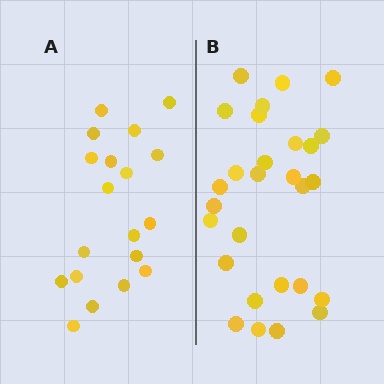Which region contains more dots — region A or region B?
Region B (the right region) has more dots.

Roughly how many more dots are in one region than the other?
Region B has roughly 8 or so more dots than region A.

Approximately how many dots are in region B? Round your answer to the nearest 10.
About 30 dots. (The exact count is 28, which rounds to 30.)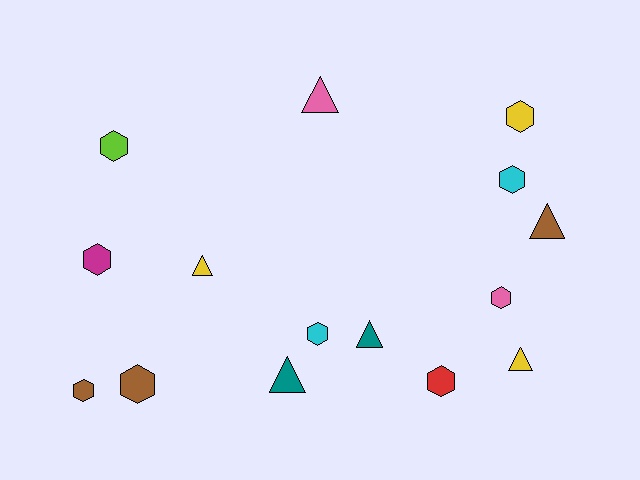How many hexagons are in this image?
There are 9 hexagons.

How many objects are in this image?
There are 15 objects.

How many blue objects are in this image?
There are no blue objects.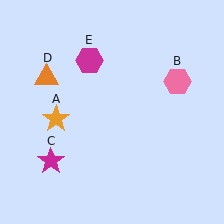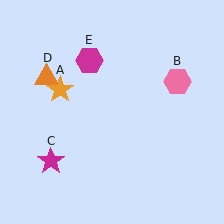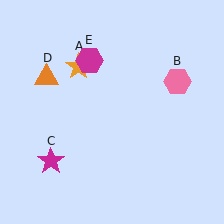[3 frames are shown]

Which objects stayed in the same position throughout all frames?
Pink hexagon (object B) and magenta star (object C) and orange triangle (object D) and magenta hexagon (object E) remained stationary.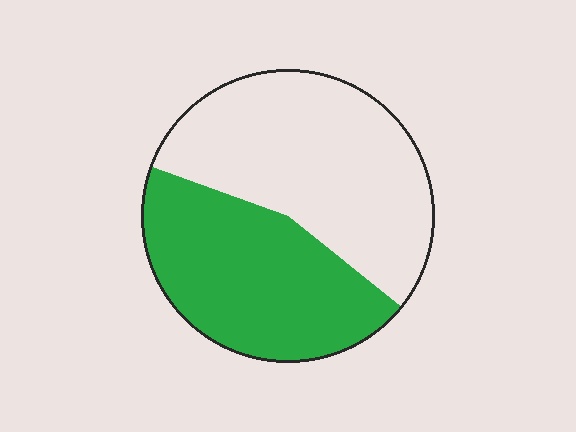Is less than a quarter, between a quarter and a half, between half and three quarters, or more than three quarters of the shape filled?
Between a quarter and a half.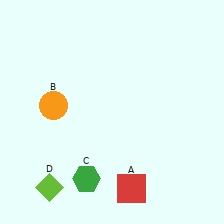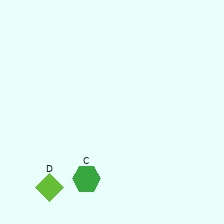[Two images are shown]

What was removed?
The red square (A), the orange circle (B) were removed in Image 2.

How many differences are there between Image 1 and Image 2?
There are 2 differences between the two images.